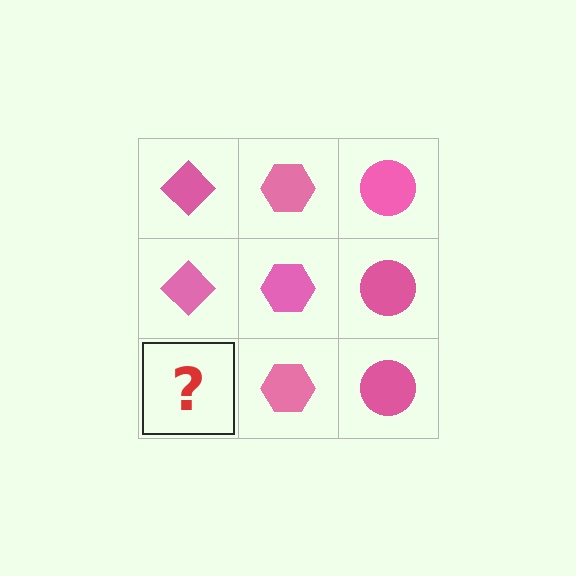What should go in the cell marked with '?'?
The missing cell should contain a pink diamond.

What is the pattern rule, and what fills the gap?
The rule is that each column has a consistent shape. The gap should be filled with a pink diamond.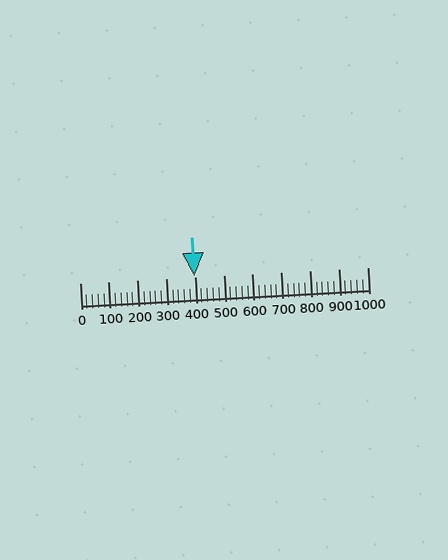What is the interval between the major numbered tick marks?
The major tick marks are spaced 100 units apart.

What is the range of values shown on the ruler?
The ruler shows values from 0 to 1000.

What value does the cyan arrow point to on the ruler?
The cyan arrow points to approximately 397.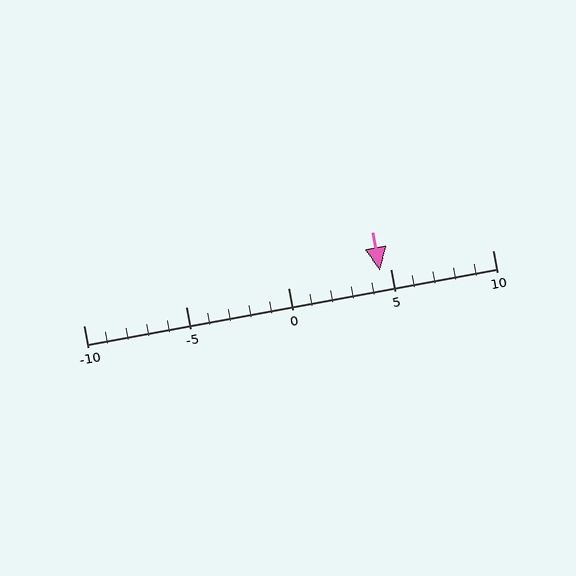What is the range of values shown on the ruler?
The ruler shows values from -10 to 10.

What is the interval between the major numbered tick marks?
The major tick marks are spaced 5 units apart.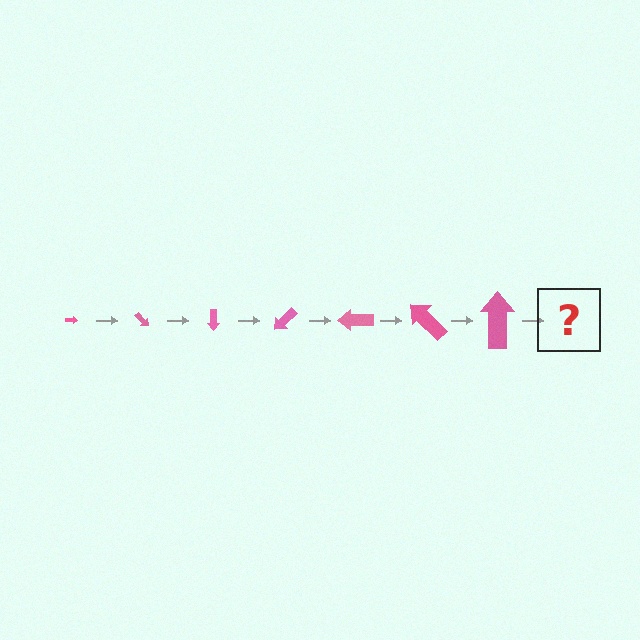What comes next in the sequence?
The next element should be an arrow, larger than the previous one and rotated 315 degrees from the start.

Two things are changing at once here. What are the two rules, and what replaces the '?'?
The two rules are that the arrow grows larger each step and it rotates 45 degrees each step. The '?' should be an arrow, larger than the previous one and rotated 315 degrees from the start.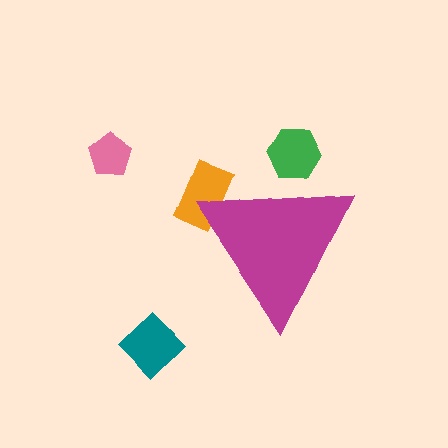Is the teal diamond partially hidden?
No, the teal diamond is fully visible.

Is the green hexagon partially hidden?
Yes, the green hexagon is partially hidden behind the magenta triangle.